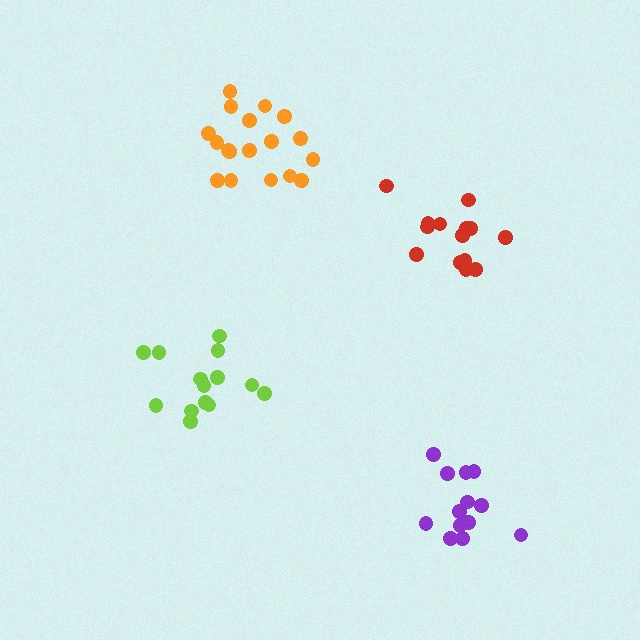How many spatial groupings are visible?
There are 4 spatial groupings.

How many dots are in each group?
Group 1: 14 dots, Group 2: 14 dots, Group 3: 13 dots, Group 4: 19 dots (60 total).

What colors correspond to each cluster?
The clusters are colored: red, lime, purple, orange.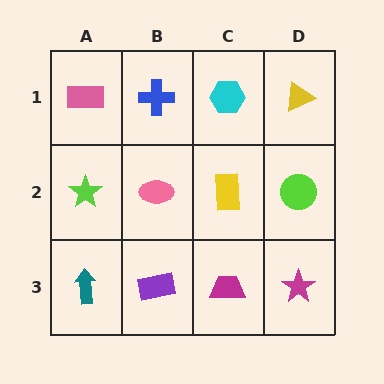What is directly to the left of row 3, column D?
A magenta trapezoid.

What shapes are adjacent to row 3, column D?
A lime circle (row 2, column D), a magenta trapezoid (row 3, column C).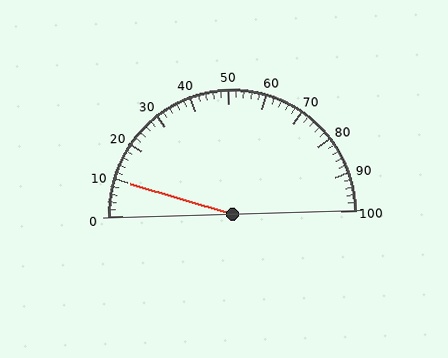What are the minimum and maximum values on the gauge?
The gauge ranges from 0 to 100.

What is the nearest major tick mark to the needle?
The nearest major tick mark is 10.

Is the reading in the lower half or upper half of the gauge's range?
The reading is in the lower half of the range (0 to 100).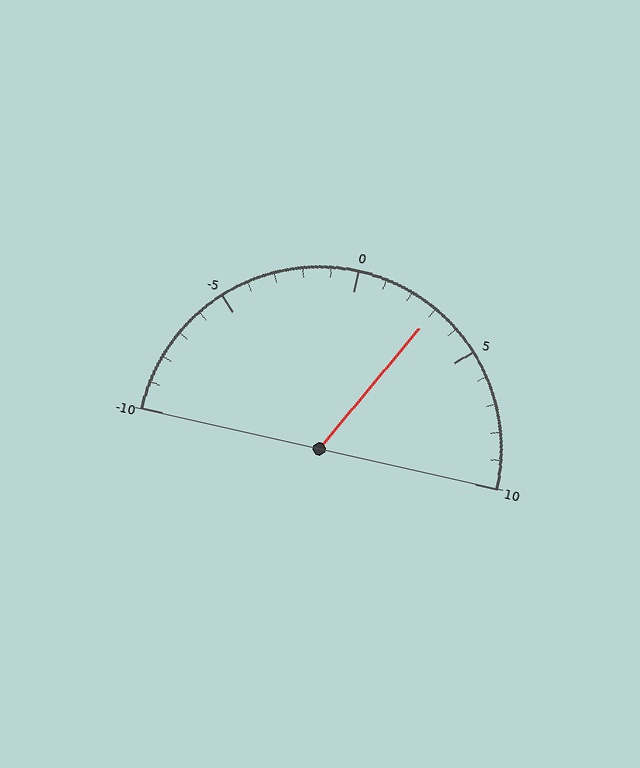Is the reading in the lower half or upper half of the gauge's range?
The reading is in the upper half of the range (-10 to 10).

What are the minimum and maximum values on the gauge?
The gauge ranges from -10 to 10.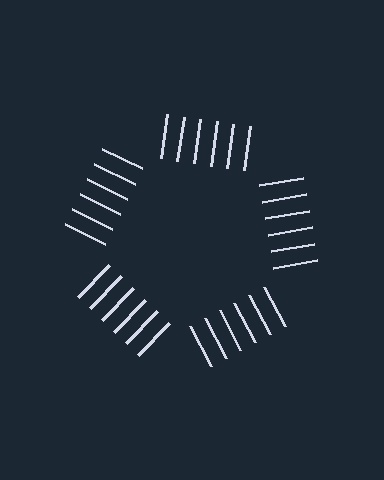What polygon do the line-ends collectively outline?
An illusory pentagon — the line segments terminate on its edges but no continuous stroke is drawn.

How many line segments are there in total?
30 — 6 along each of the 5 edges.